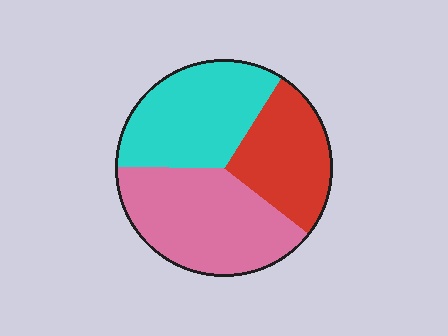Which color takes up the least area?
Red, at roughly 25%.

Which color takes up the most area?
Pink, at roughly 40%.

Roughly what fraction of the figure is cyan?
Cyan covers roughly 35% of the figure.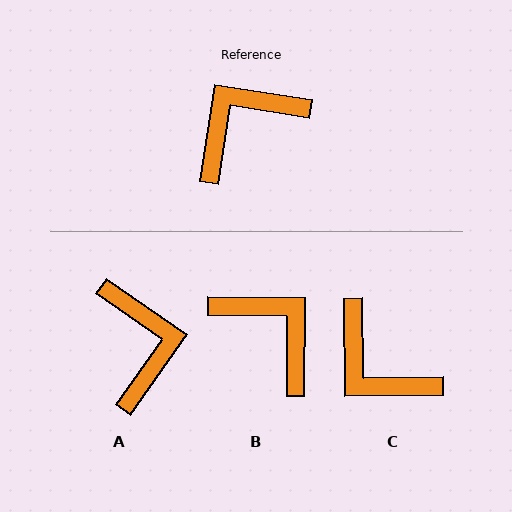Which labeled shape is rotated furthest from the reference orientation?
A, about 116 degrees away.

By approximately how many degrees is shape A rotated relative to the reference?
Approximately 116 degrees clockwise.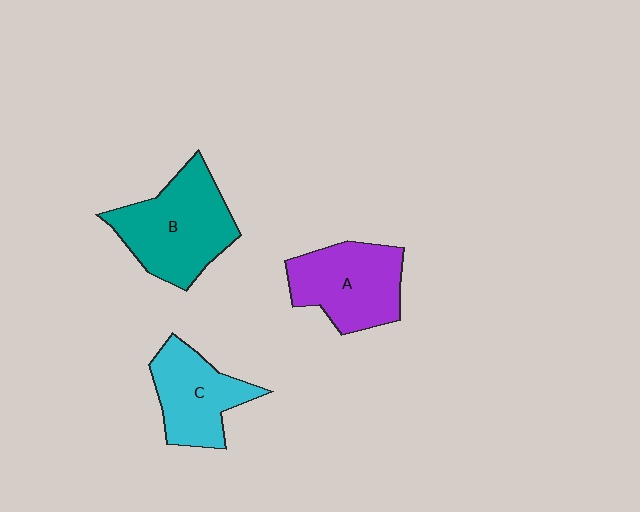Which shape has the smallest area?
Shape C (cyan).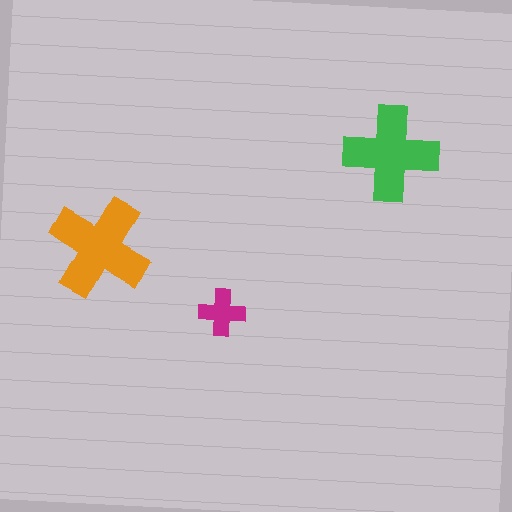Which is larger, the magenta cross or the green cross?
The green one.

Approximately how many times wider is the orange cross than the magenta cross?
About 2 times wider.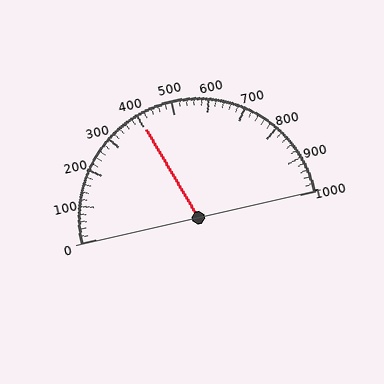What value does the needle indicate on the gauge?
The needle indicates approximately 400.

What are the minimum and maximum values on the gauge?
The gauge ranges from 0 to 1000.